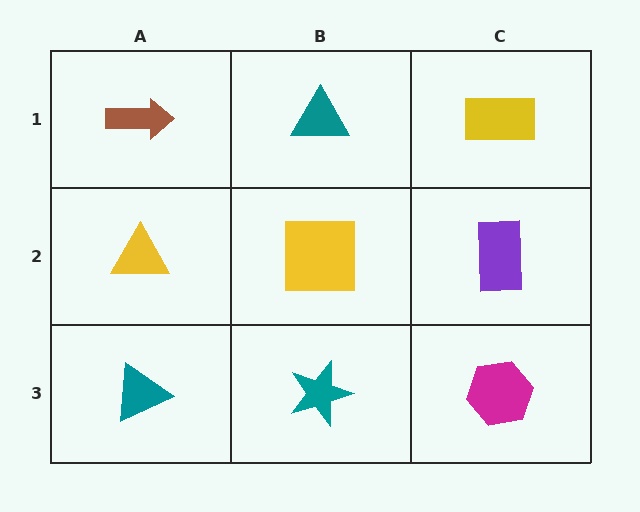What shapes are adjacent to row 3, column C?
A purple rectangle (row 2, column C), a teal star (row 3, column B).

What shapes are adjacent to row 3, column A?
A yellow triangle (row 2, column A), a teal star (row 3, column B).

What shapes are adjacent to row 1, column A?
A yellow triangle (row 2, column A), a teal triangle (row 1, column B).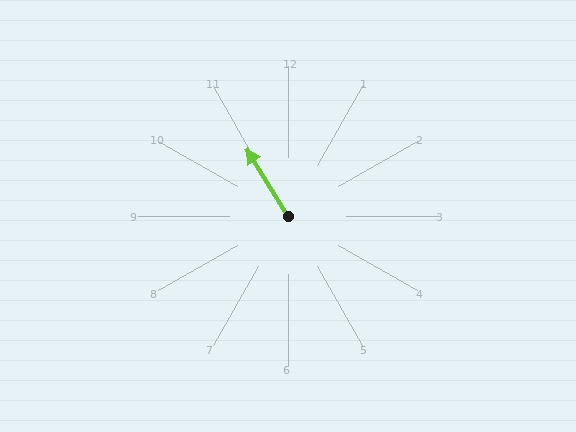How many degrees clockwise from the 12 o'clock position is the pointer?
Approximately 329 degrees.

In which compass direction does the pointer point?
Northwest.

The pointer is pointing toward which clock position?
Roughly 11 o'clock.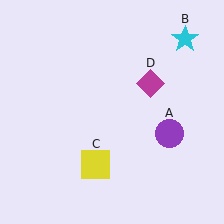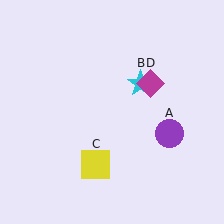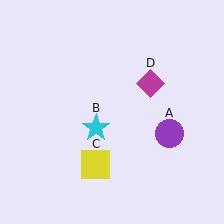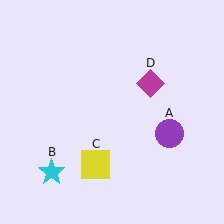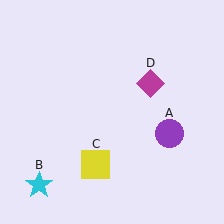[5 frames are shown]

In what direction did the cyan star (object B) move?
The cyan star (object B) moved down and to the left.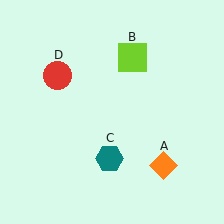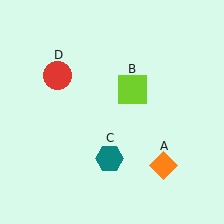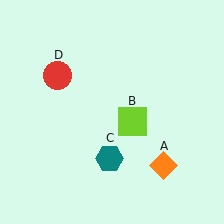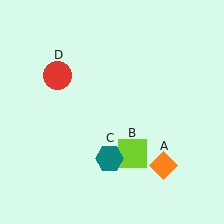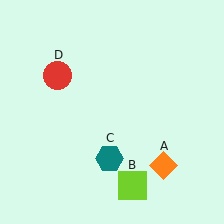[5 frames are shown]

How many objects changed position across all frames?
1 object changed position: lime square (object B).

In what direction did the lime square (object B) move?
The lime square (object B) moved down.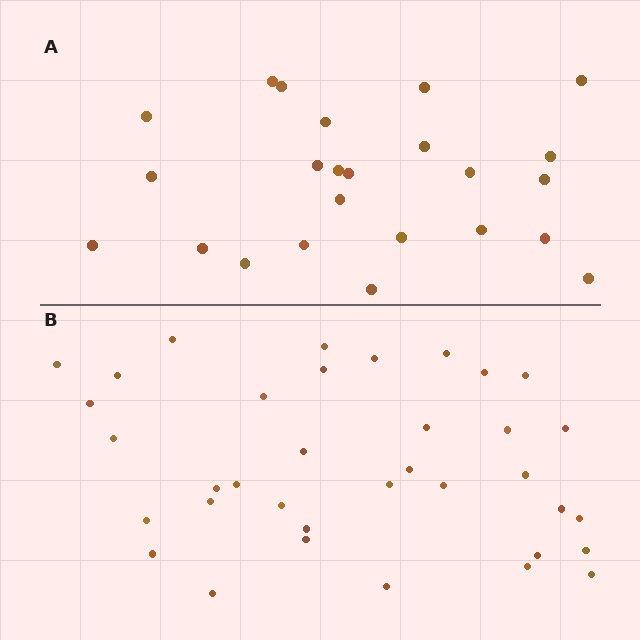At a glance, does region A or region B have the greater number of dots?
Region B (the bottom region) has more dots.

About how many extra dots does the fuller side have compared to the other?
Region B has roughly 12 or so more dots than region A.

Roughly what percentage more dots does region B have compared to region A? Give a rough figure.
About 50% more.